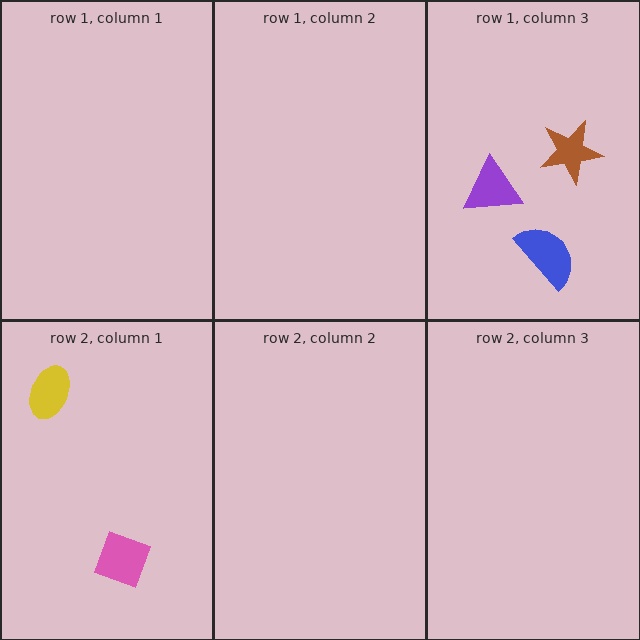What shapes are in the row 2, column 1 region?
The yellow ellipse, the pink diamond.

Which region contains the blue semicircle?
The row 1, column 3 region.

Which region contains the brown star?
The row 1, column 3 region.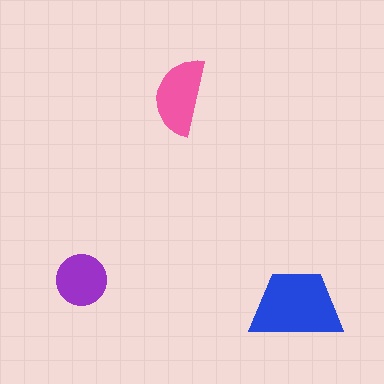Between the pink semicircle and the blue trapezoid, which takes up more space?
The blue trapezoid.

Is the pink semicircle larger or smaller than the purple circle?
Larger.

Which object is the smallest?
The purple circle.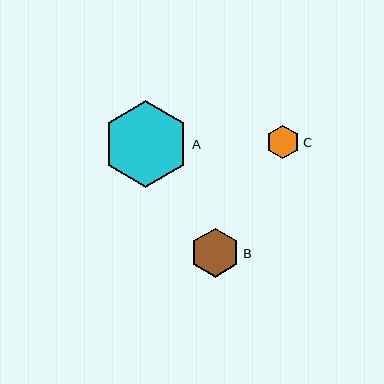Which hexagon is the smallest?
Hexagon C is the smallest with a size of approximately 34 pixels.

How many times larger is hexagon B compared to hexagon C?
Hexagon B is approximately 1.5 times the size of hexagon C.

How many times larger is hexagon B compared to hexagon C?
Hexagon B is approximately 1.5 times the size of hexagon C.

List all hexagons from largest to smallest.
From largest to smallest: A, B, C.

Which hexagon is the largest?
Hexagon A is the largest with a size of approximately 87 pixels.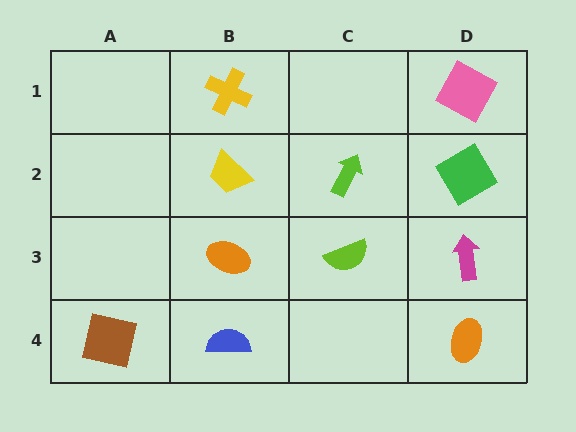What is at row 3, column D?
A magenta arrow.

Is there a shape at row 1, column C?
No, that cell is empty.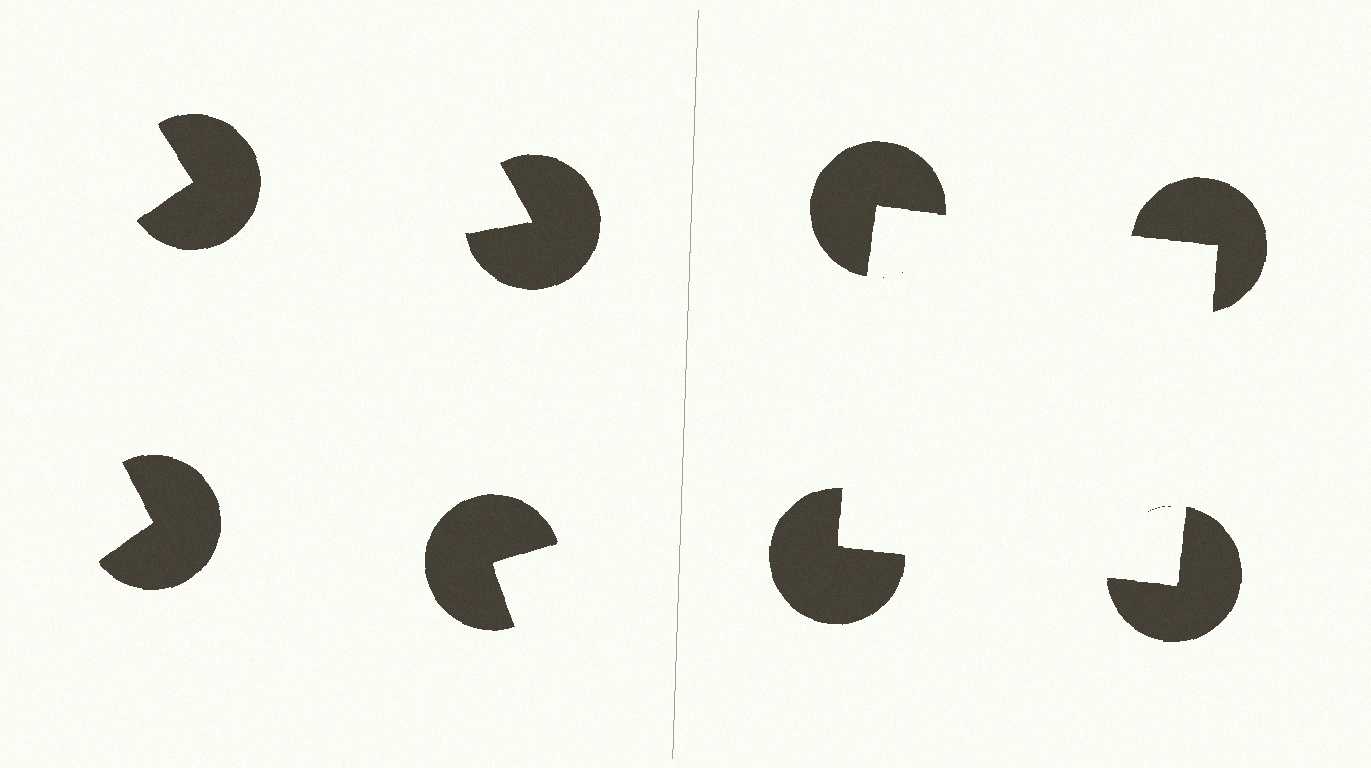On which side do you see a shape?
An illusory square appears on the right side. On the left side the wedge cuts are rotated, so no coherent shape forms.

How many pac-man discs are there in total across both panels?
8 — 4 on each side.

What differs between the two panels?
The pac-man discs are positioned identically on both sides; only the wedge orientations differ. On the right they align to a square; on the left they are misaligned.